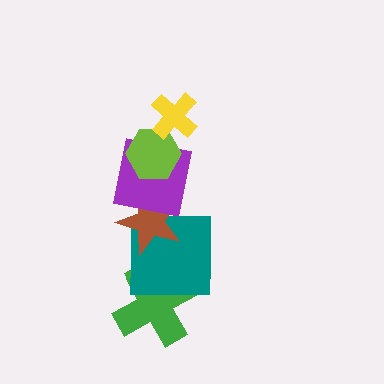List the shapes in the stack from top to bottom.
From top to bottom: the yellow cross, the lime hexagon, the purple square, the brown star, the teal square, the green cross.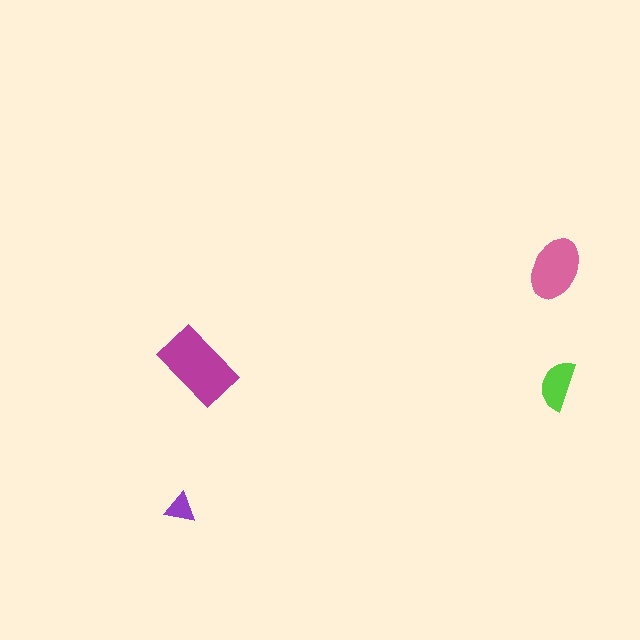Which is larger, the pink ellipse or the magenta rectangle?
The magenta rectangle.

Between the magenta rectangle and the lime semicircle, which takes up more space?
The magenta rectangle.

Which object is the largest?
The magenta rectangle.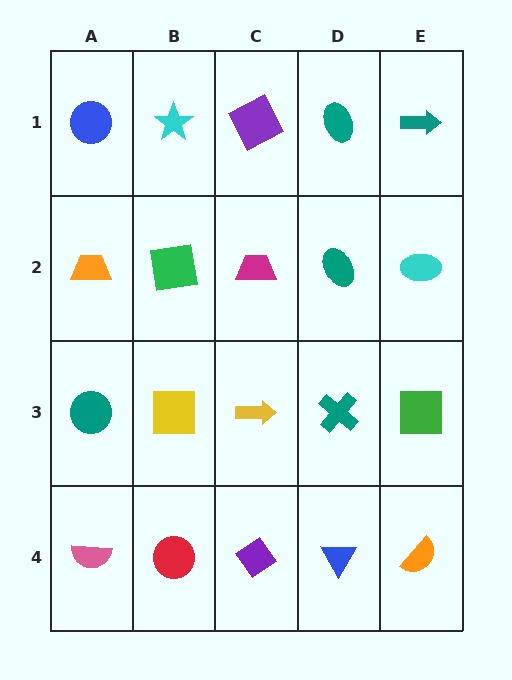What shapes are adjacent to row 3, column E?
A cyan ellipse (row 2, column E), an orange semicircle (row 4, column E), a teal cross (row 3, column D).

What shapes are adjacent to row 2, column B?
A cyan star (row 1, column B), a yellow square (row 3, column B), an orange trapezoid (row 2, column A), a magenta trapezoid (row 2, column C).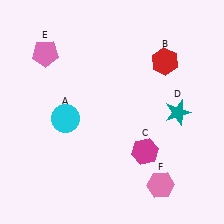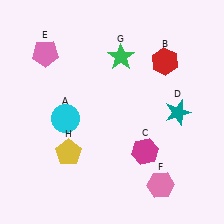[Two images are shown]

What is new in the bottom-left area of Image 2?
A yellow pentagon (H) was added in the bottom-left area of Image 2.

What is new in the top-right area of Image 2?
A green star (G) was added in the top-right area of Image 2.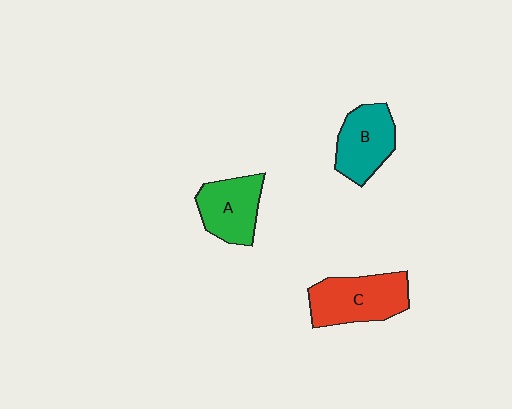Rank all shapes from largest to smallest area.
From largest to smallest: C (red), B (teal), A (green).